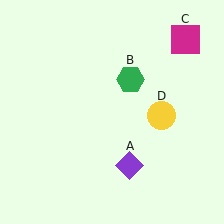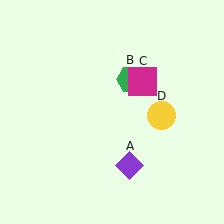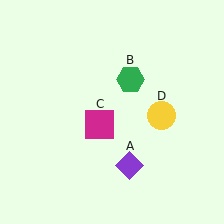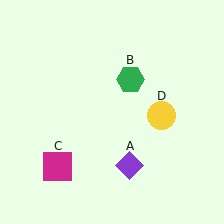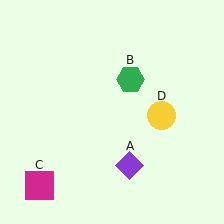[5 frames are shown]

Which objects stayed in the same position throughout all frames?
Purple diamond (object A) and green hexagon (object B) and yellow circle (object D) remained stationary.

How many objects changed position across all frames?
1 object changed position: magenta square (object C).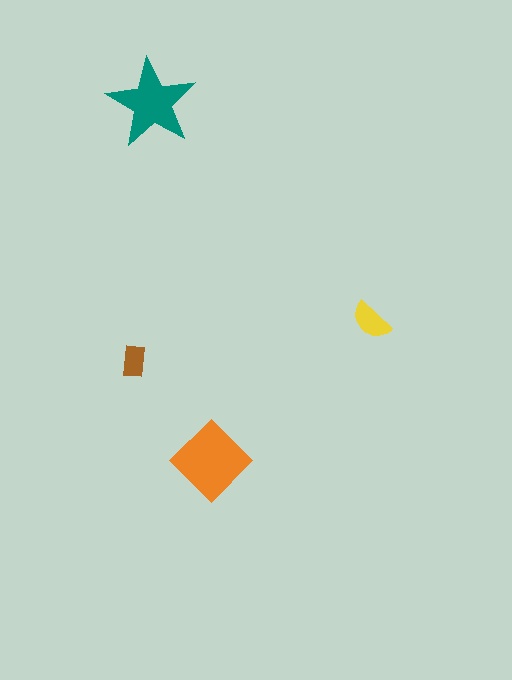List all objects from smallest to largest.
The brown rectangle, the yellow semicircle, the teal star, the orange diamond.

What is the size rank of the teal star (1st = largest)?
2nd.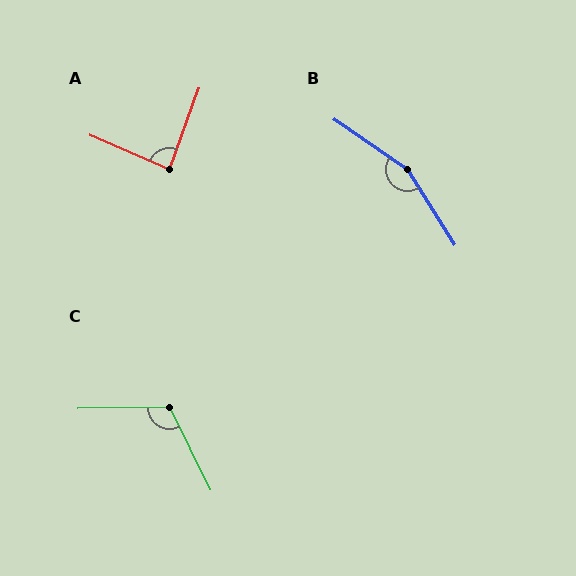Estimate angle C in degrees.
Approximately 115 degrees.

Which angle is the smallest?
A, at approximately 87 degrees.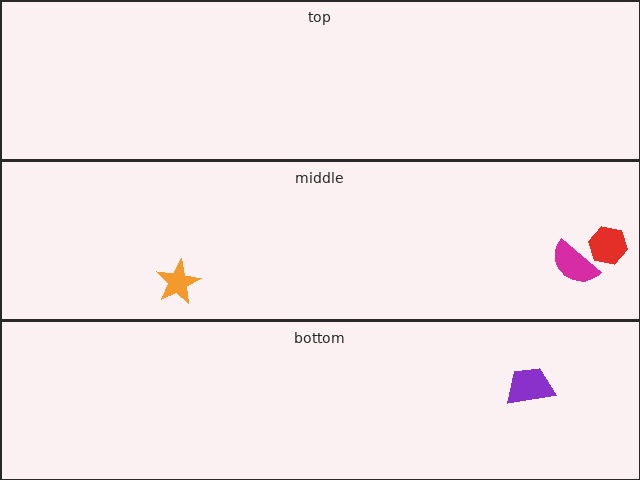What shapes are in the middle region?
The magenta semicircle, the red hexagon, the orange star.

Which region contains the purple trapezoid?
The bottom region.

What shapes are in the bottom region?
The purple trapezoid.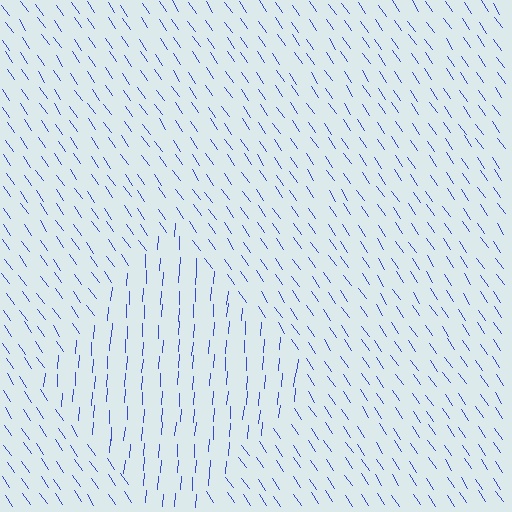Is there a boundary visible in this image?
Yes, there is a texture boundary formed by a change in line orientation.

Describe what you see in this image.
The image is filled with small blue line segments. A diamond region in the image has lines oriented differently from the surrounding lines, creating a visible texture boundary.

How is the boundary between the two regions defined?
The boundary is defined purely by a change in line orientation (approximately 38 degrees difference). All lines are the same color and thickness.